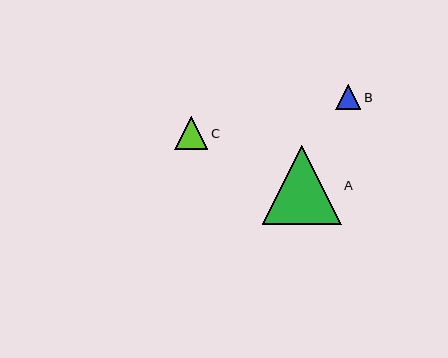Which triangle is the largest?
Triangle A is the largest with a size of approximately 79 pixels.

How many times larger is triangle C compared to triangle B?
Triangle C is approximately 1.3 times the size of triangle B.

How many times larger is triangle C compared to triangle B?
Triangle C is approximately 1.3 times the size of triangle B.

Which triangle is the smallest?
Triangle B is the smallest with a size of approximately 26 pixels.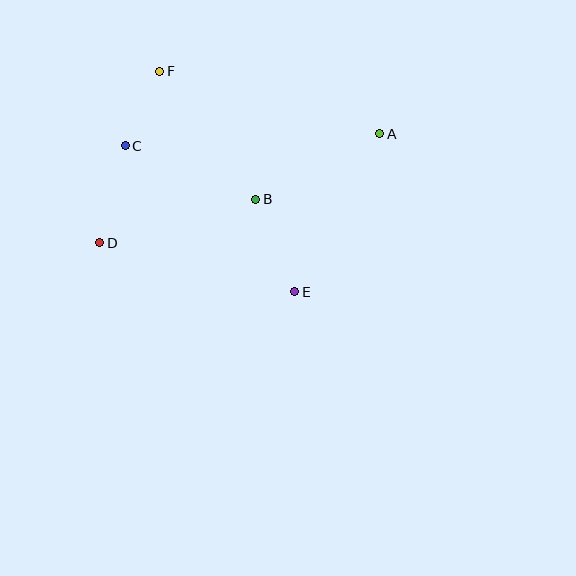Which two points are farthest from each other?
Points A and D are farthest from each other.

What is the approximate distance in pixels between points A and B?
The distance between A and B is approximately 140 pixels.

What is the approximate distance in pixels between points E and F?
The distance between E and F is approximately 258 pixels.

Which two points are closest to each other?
Points C and F are closest to each other.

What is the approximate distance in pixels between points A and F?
The distance between A and F is approximately 229 pixels.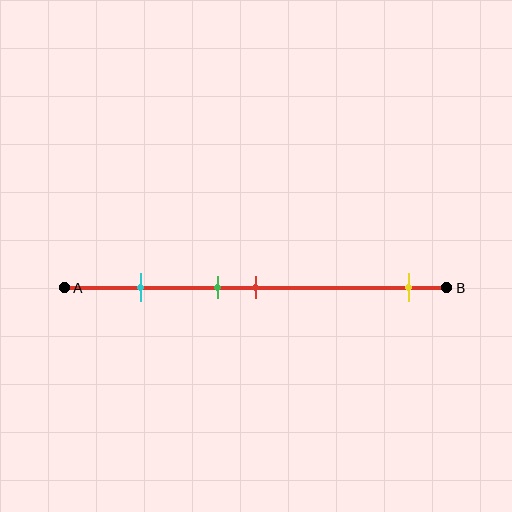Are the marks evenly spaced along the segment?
No, the marks are not evenly spaced.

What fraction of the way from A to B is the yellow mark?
The yellow mark is approximately 90% (0.9) of the way from A to B.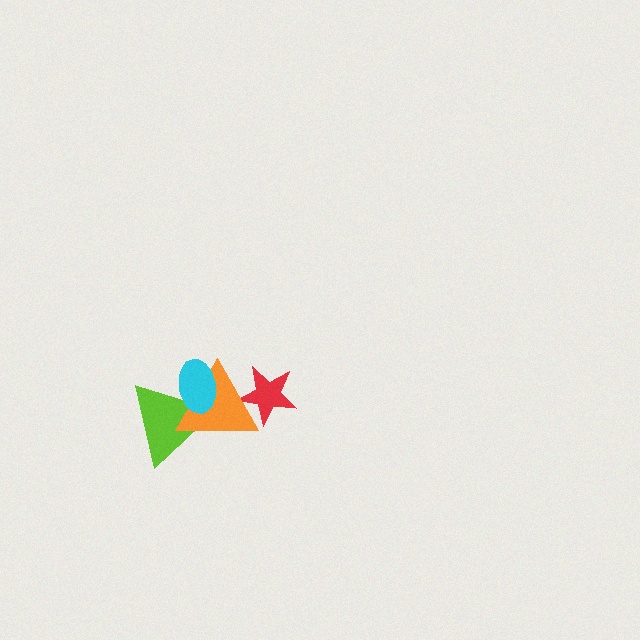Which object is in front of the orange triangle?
The cyan ellipse is in front of the orange triangle.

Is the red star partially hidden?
Yes, it is partially covered by another shape.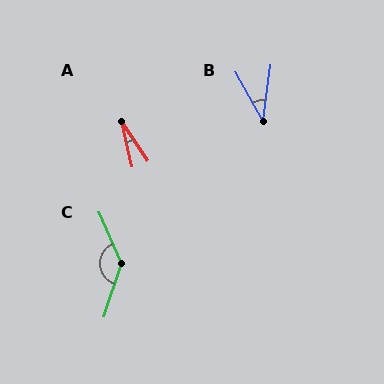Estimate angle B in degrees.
Approximately 36 degrees.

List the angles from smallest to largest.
A (21°), B (36°), C (137°).